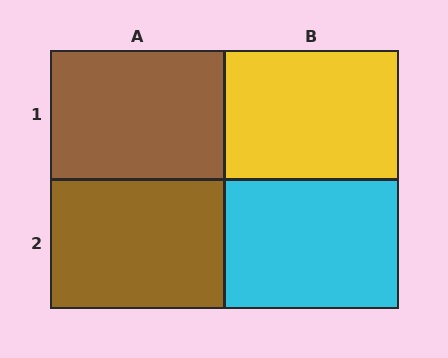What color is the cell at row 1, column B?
Yellow.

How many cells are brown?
2 cells are brown.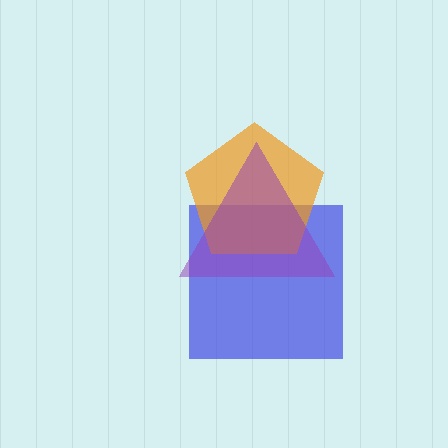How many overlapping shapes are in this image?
There are 3 overlapping shapes in the image.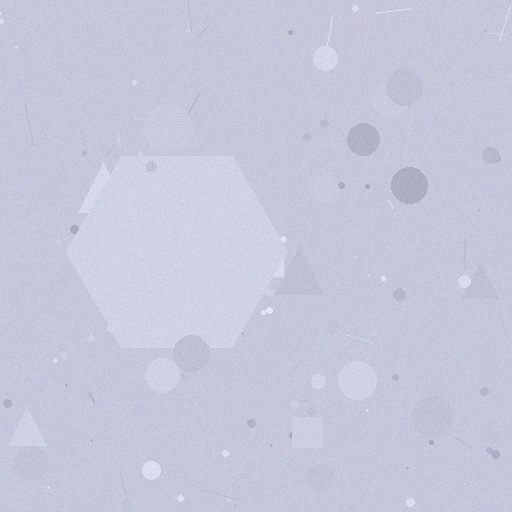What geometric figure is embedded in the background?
A hexagon is embedded in the background.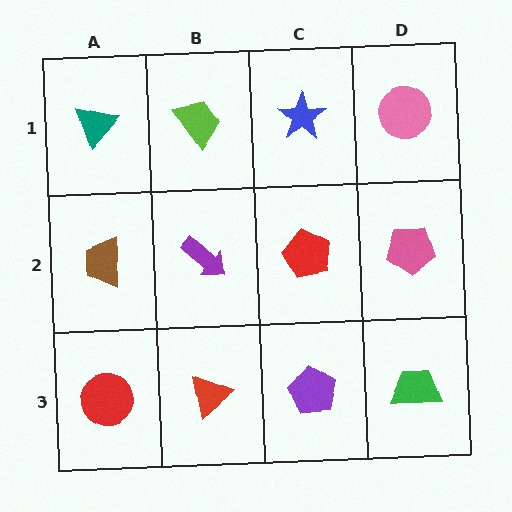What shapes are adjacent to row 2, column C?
A blue star (row 1, column C), a purple pentagon (row 3, column C), a purple arrow (row 2, column B), a pink pentagon (row 2, column D).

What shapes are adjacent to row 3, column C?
A red pentagon (row 2, column C), a red triangle (row 3, column B), a green trapezoid (row 3, column D).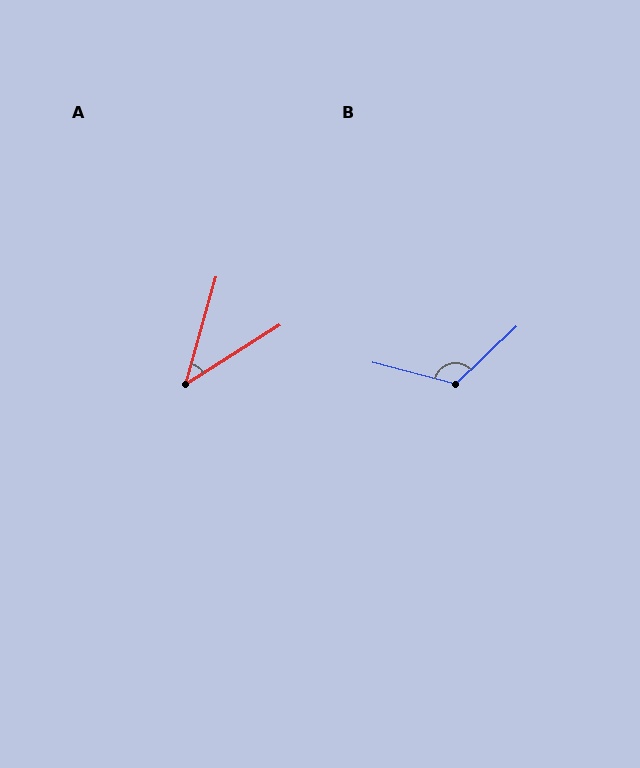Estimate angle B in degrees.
Approximately 122 degrees.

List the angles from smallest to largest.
A (42°), B (122°).